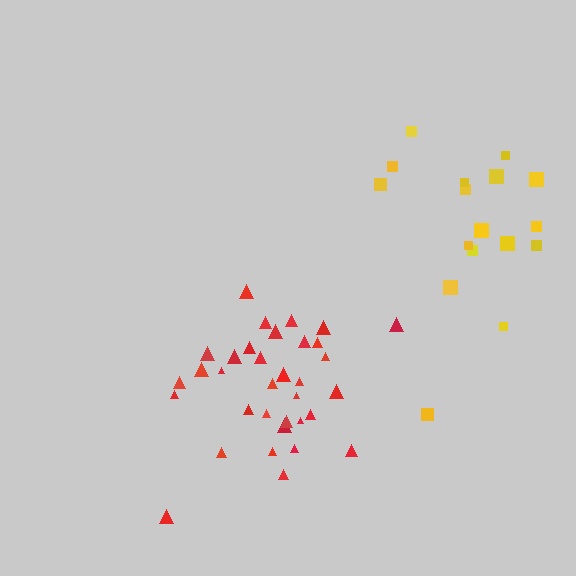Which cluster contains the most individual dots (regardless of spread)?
Red (34).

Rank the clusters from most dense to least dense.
red, yellow.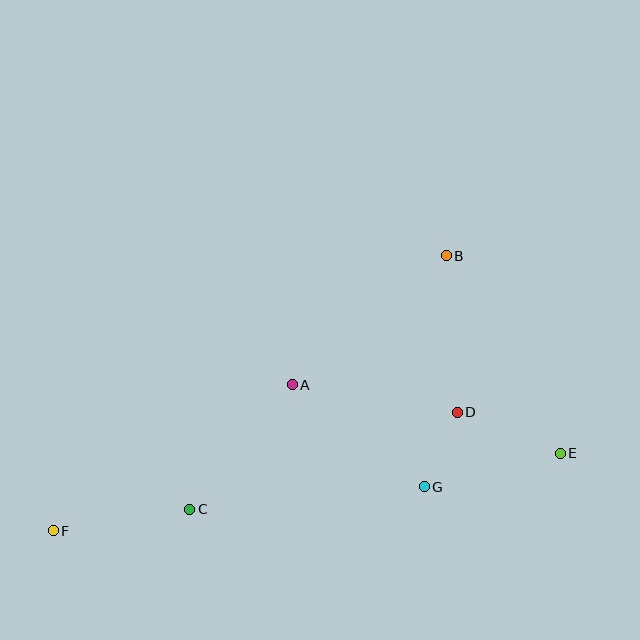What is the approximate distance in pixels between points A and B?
The distance between A and B is approximately 201 pixels.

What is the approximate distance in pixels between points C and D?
The distance between C and D is approximately 285 pixels.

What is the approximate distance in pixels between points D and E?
The distance between D and E is approximately 111 pixels.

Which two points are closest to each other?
Points D and G are closest to each other.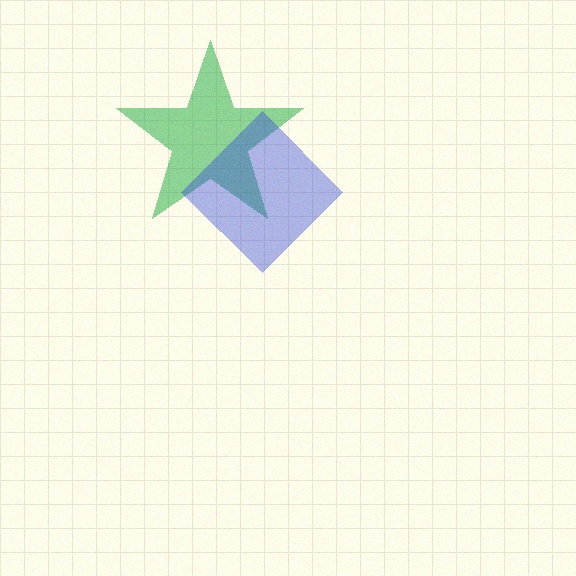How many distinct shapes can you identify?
There are 2 distinct shapes: a green star, a blue diamond.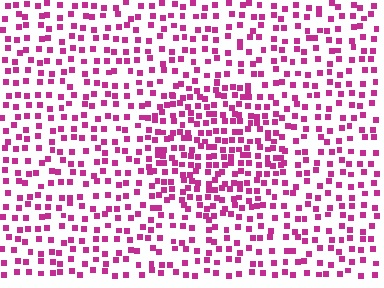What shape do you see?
I see a circle.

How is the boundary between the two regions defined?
The boundary is defined by a change in element density (approximately 1.7x ratio). All elements are the same color, size, and shape.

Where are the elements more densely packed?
The elements are more densely packed inside the circle boundary.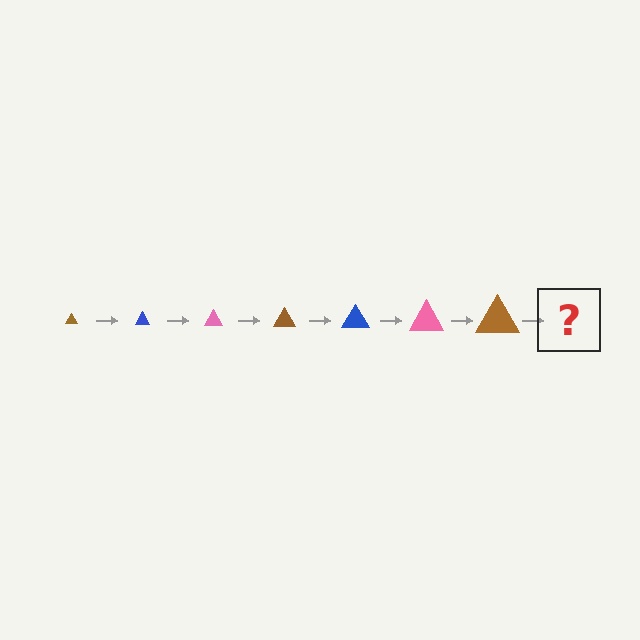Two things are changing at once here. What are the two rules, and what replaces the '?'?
The two rules are that the triangle grows larger each step and the color cycles through brown, blue, and pink. The '?' should be a blue triangle, larger than the previous one.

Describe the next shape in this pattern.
It should be a blue triangle, larger than the previous one.